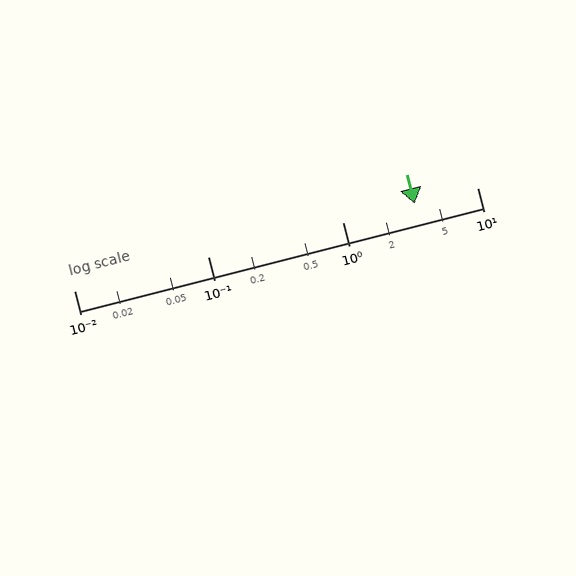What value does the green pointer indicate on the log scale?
The pointer indicates approximately 3.4.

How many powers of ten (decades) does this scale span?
The scale spans 3 decades, from 0.01 to 10.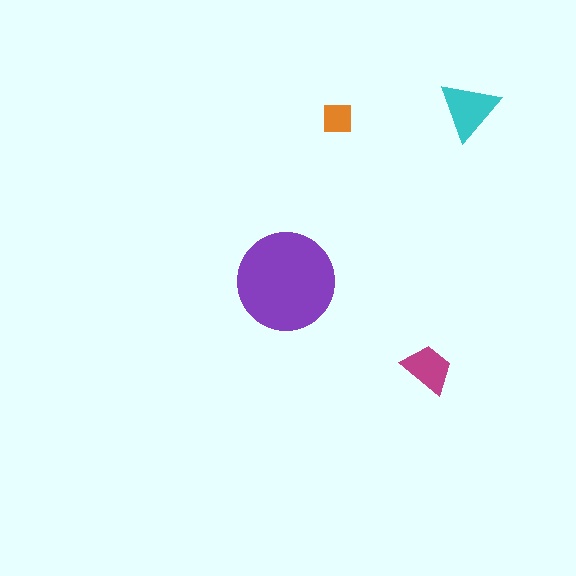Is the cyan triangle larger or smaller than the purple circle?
Smaller.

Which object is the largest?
The purple circle.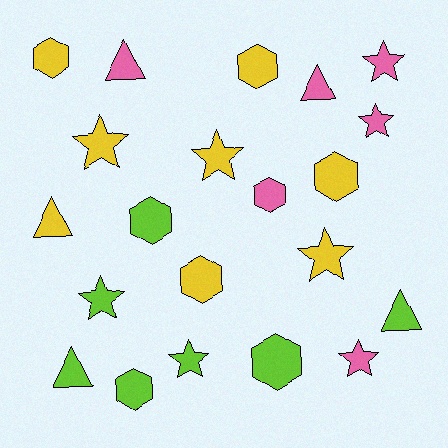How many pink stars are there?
There are 3 pink stars.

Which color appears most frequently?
Yellow, with 8 objects.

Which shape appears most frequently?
Hexagon, with 8 objects.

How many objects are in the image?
There are 21 objects.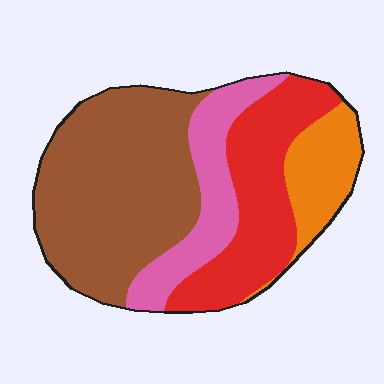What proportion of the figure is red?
Red takes up between a quarter and a half of the figure.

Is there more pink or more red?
Red.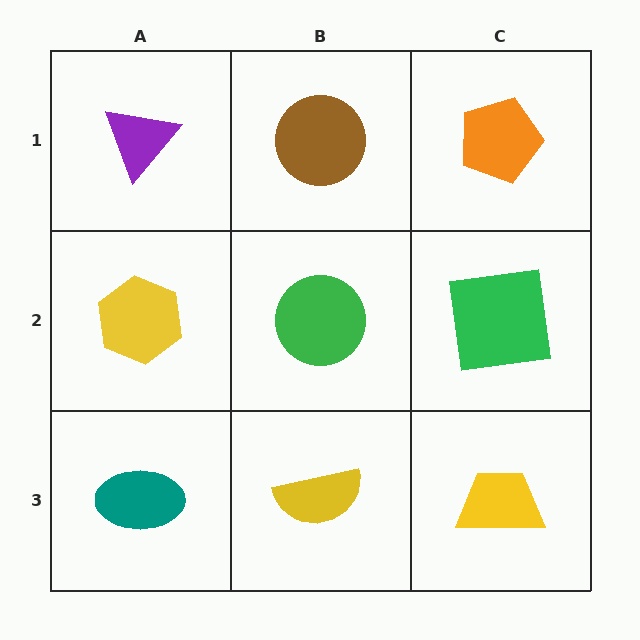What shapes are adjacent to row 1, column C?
A green square (row 2, column C), a brown circle (row 1, column B).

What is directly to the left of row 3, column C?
A yellow semicircle.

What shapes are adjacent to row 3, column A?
A yellow hexagon (row 2, column A), a yellow semicircle (row 3, column B).